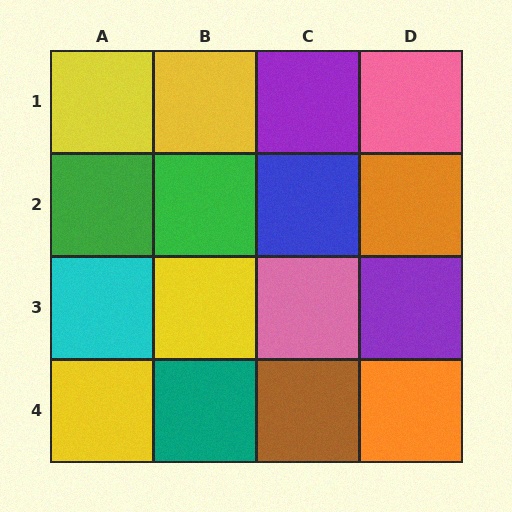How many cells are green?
2 cells are green.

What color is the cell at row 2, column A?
Green.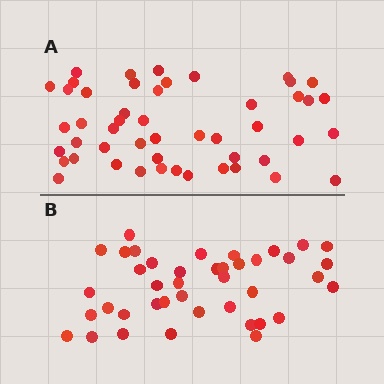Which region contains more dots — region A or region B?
Region A (the top region) has more dots.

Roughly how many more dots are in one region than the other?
Region A has roughly 8 or so more dots than region B.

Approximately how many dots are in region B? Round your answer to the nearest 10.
About 40 dots. (The exact count is 41, which rounds to 40.)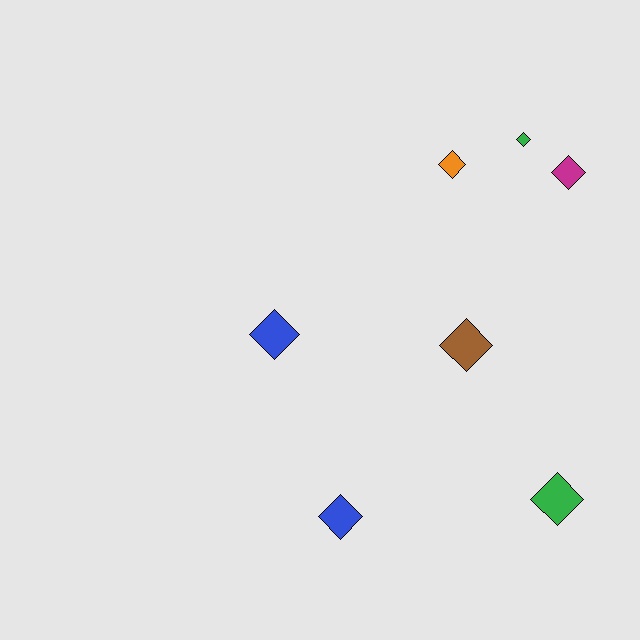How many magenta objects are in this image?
There is 1 magenta object.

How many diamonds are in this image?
There are 7 diamonds.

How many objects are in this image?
There are 7 objects.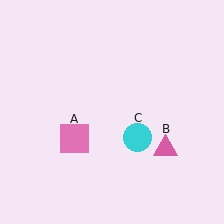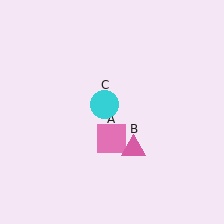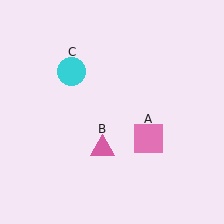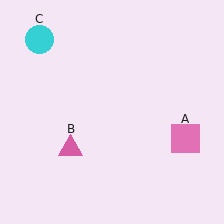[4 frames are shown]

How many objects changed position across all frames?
3 objects changed position: pink square (object A), pink triangle (object B), cyan circle (object C).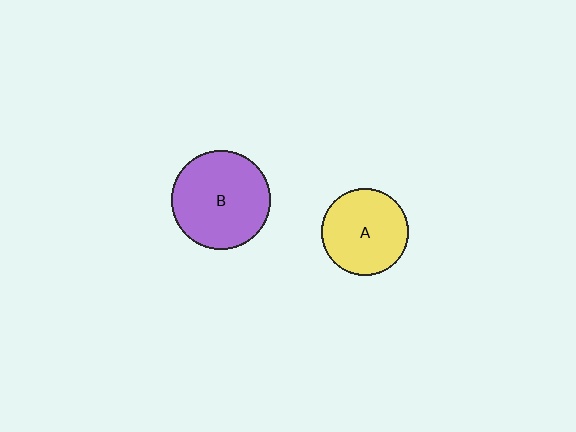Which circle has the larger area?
Circle B (purple).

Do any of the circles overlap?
No, none of the circles overlap.